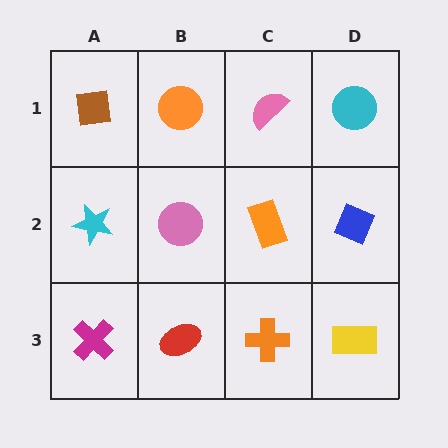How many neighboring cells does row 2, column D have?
3.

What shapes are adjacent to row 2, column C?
A pink semicircle (row 1, column C), an orange cross (row 3, column C), a pink circle (row 2, column B), a blue diamond (row 2, column D).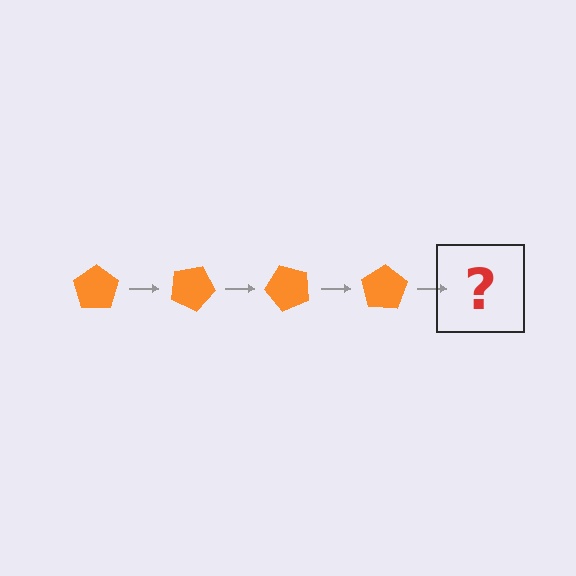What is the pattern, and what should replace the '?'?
The pattern is that the pentagon rotates 25 degrees each step. The '?' should be an orange pentagon rotated 100 degrees.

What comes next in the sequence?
The next element should be an orange pentagon rotated 100 degrees.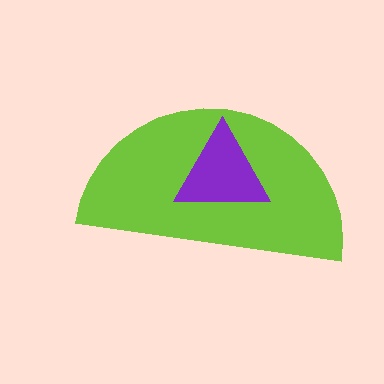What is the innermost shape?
The purple triangle.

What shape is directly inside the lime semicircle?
The purple triangle.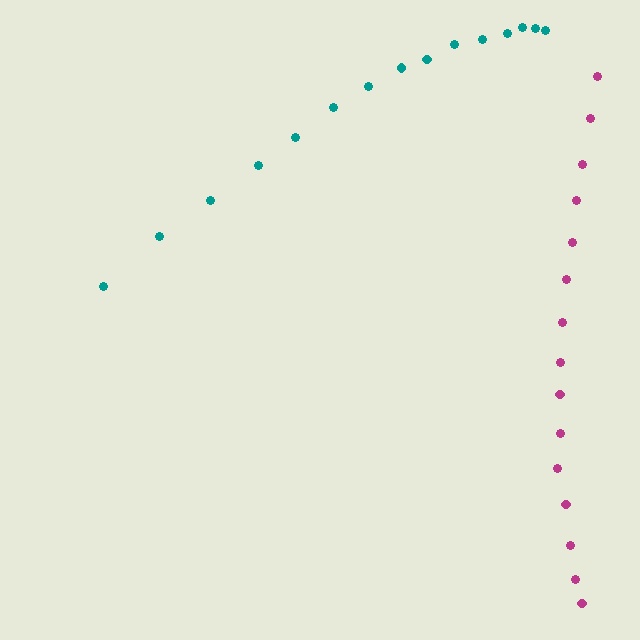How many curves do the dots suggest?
There are 2 distinct paths.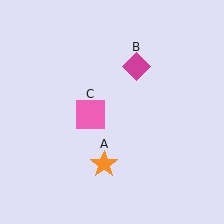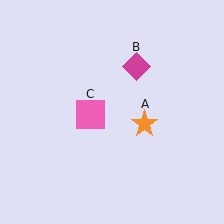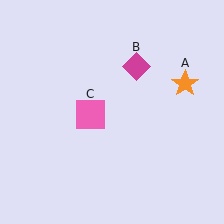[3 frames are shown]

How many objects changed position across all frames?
1 object changed position: orange star (object A).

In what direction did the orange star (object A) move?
The orange star (object A) moved up and to the right.